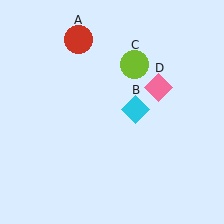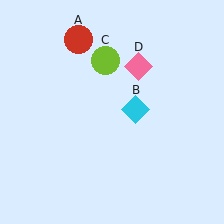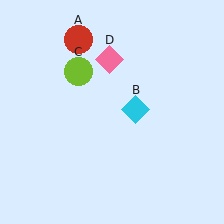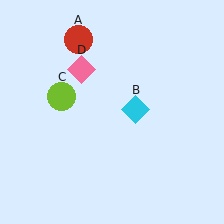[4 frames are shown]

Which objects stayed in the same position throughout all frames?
Red circle (object A) and cyan diamond (object B) remained stationary.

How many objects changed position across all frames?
2 objects changed position: lime circle (object C), pink diamond (object D).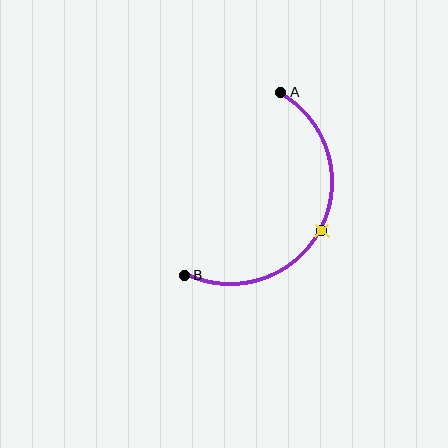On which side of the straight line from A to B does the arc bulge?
The arc bulges to the right of the straight line connecting A and B.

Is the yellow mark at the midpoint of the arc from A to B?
Yes. The yellow mark lies on the arc at equal arc-length from both A and B — it is the arc midpoint.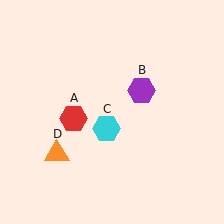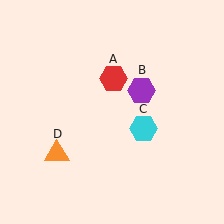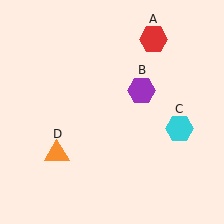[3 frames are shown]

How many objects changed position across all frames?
2 objects changed position: red hexagon (object A), cyan hexagon (object C).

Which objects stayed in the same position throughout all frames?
Purple hexagon (object B) and orange triangle (object D) remained stationary.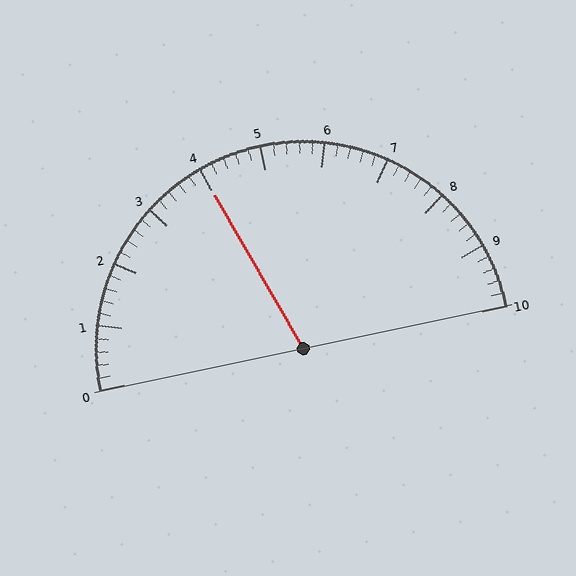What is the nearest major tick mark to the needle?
The nearest major tick mark is 4.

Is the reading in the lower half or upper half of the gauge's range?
The reading is in the lower half of the range (0 to 10).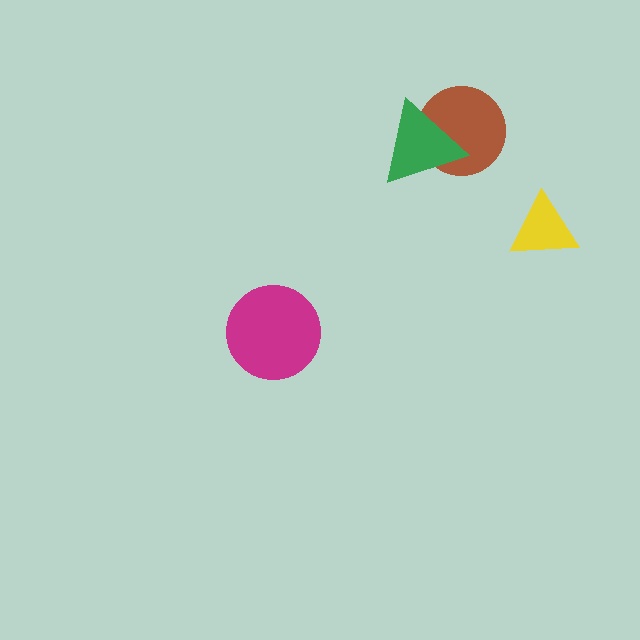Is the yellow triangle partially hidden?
No, no other shape covers it.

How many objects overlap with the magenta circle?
0 objects overlap with the magenta circle.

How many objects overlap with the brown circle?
1 object overlaps with the brown circle.